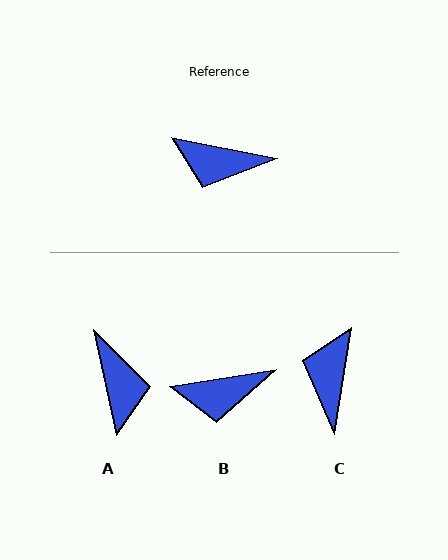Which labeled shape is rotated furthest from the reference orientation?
A, about 113 degrees away.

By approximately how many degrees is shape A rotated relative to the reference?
Approximately 113 degrees counter-clockwise.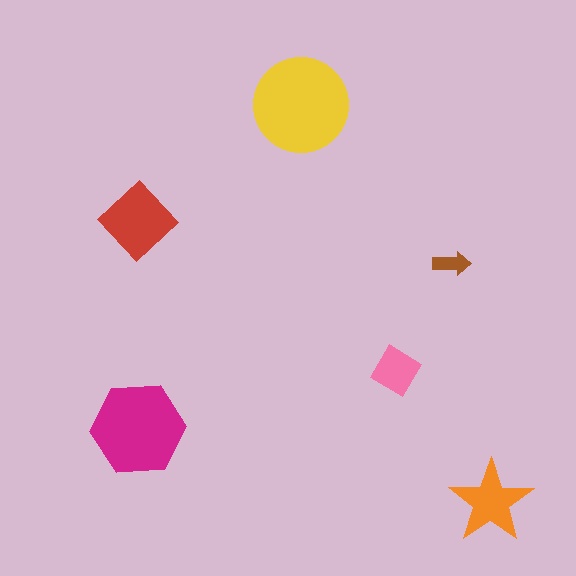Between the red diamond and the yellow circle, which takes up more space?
The yellow circle.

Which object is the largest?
The yellow circle.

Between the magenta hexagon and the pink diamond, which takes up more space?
The magenta hexagon.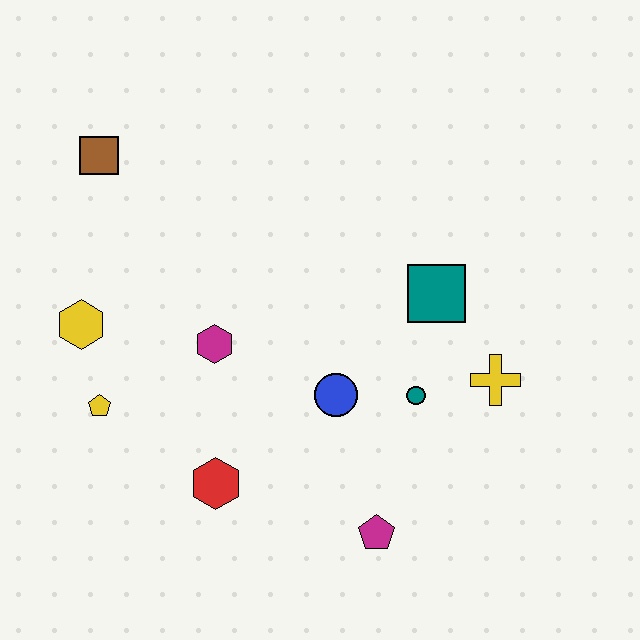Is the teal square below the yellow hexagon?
No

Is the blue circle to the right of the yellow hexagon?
Yes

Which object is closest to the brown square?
The yellow hexagon is closest to the brown square.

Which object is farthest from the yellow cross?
The brown square is farthest from the yellow cross.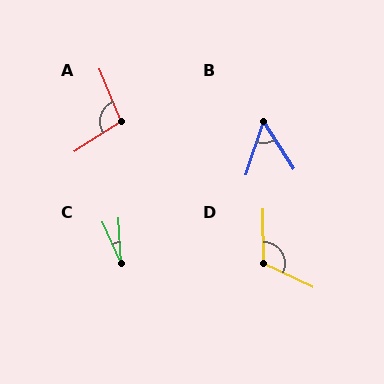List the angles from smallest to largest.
C (20°), B (51°), A (100°), D (116°).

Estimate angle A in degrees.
Approximately 100 degrees.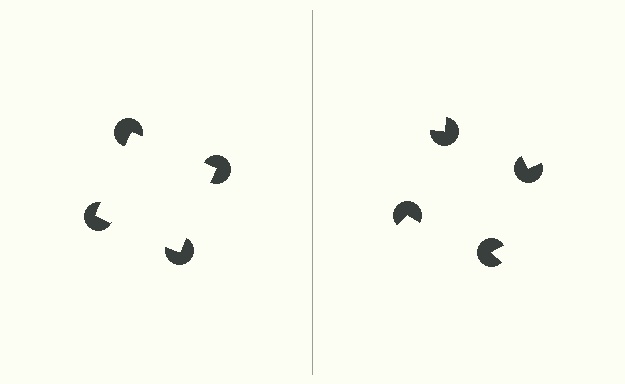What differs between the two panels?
The pac-man discs are positioned identically on both sides; only the wedge orientations differ. On the left they align to a square; on the right they are misaligned.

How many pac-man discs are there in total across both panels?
8 — 4 on each side.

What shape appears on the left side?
An illusory square.